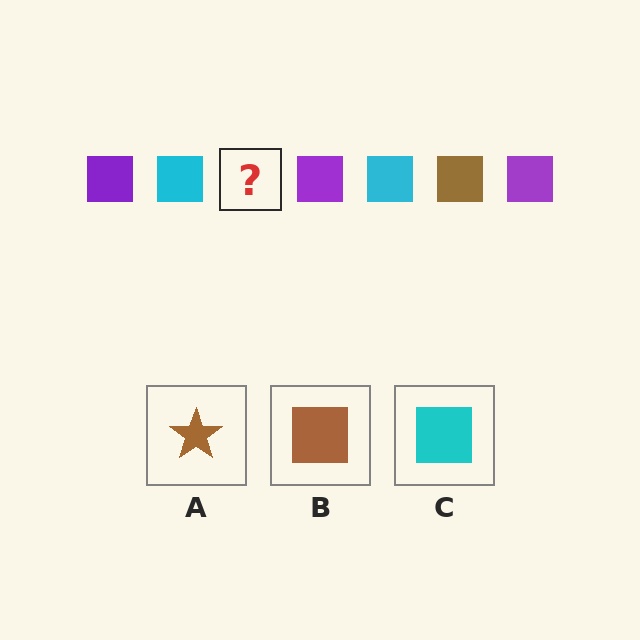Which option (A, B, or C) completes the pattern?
B.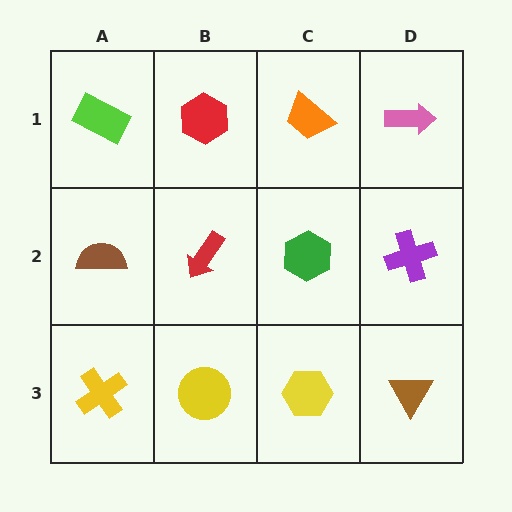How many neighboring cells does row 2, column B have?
4.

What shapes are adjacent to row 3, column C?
A green hexagon (row 2, column C), a yellow circle (row 3, column B), a brown triangle (row 3, column D).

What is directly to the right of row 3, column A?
A yellow circle.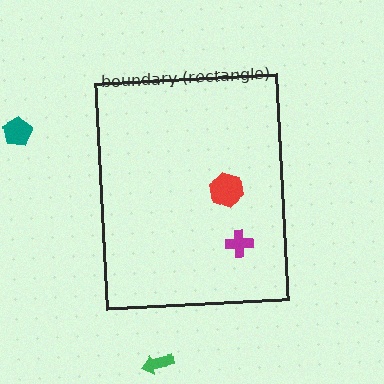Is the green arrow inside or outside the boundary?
Outside.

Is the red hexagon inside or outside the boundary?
Inside.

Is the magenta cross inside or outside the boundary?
Inside.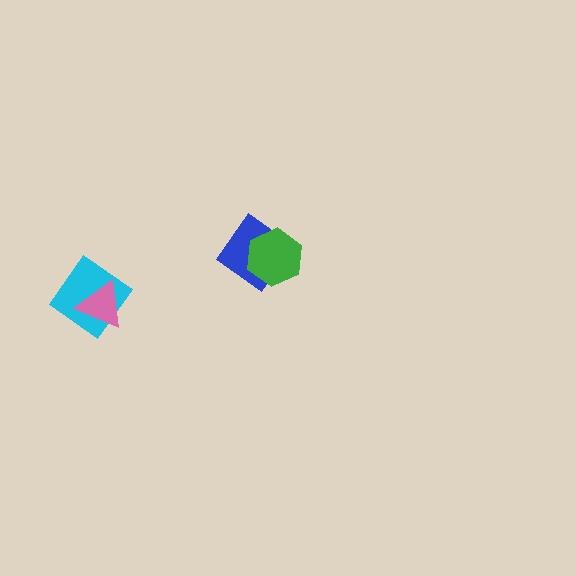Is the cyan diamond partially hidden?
Yes, it is partially covered by another shape.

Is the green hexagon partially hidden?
No, no other shape covers it.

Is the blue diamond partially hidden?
Yes, it is partially covered by another shape.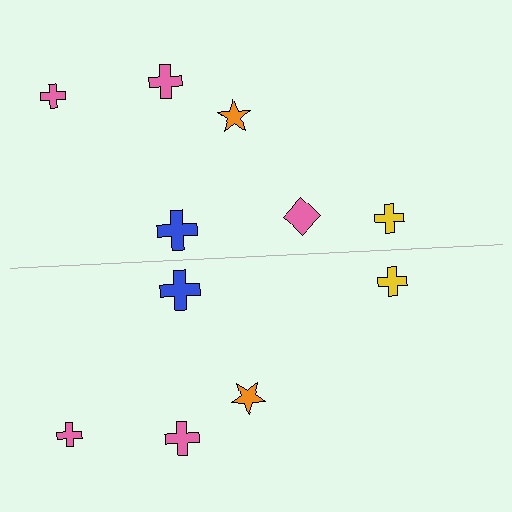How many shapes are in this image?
There are 11 shapes in this image.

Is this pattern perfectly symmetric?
No, the pattern is not perfectly symmetric. A pink diamond is missing from the bottom side.